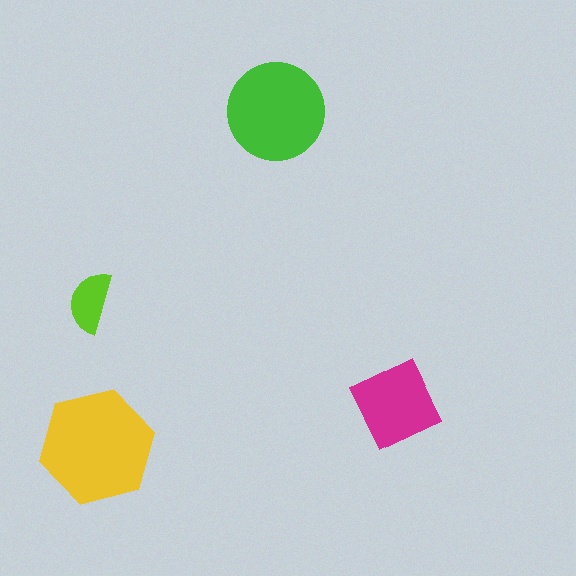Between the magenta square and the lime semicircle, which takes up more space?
The magenta square.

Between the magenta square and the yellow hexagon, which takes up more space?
The yellow hexagon.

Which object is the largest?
The yellow hexagon.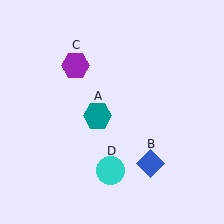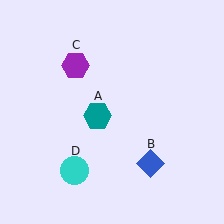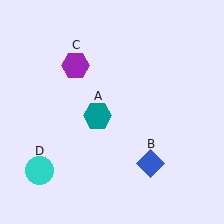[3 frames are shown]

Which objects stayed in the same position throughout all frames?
Teal hexagon (object A) and blue diamond (object B) and purple hexagon (object C) remained stationary.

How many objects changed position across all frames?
1 object changed position: cyan circle (object D).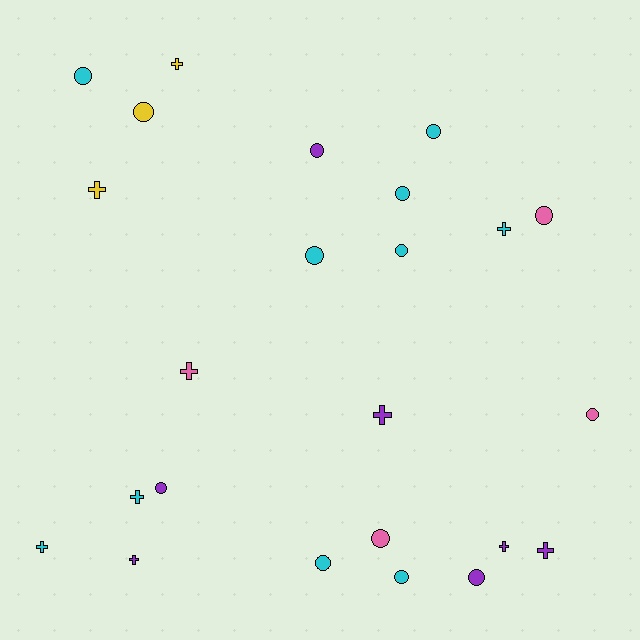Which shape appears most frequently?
Circle, with 14 objects.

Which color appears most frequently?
Cyan, with 10 objects.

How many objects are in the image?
There are 24 objects.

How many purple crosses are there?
There are 4 purple crosses.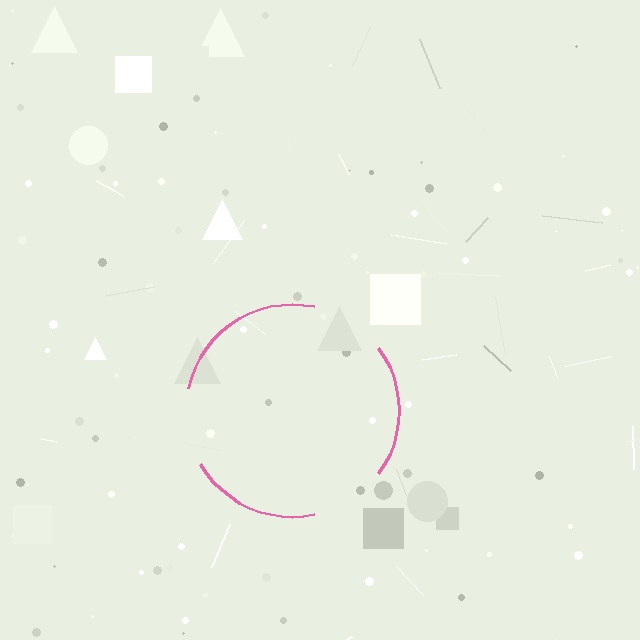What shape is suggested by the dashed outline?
The dashed outline suggests a circle.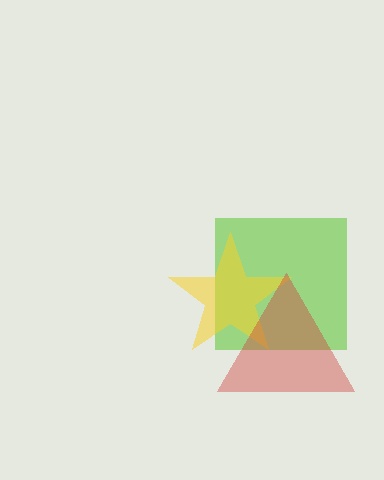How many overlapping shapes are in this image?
There are 3 overlapping shapes in the image.